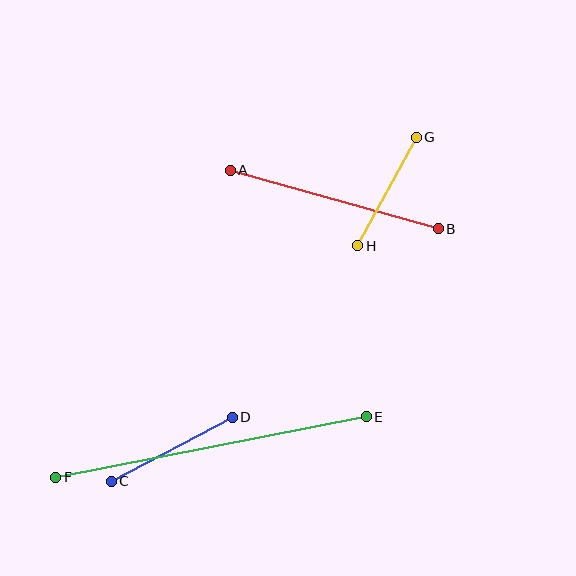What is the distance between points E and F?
The distance is approximately 316 pixels.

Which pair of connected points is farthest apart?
Points E and F are farthest apart.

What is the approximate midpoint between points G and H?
The midpoint is at approximately (387, 191) pixels.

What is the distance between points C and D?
The distance is approximately 137 pixels.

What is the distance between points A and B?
The distance is approximately 216 pixels.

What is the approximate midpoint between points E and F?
The midpoint is at approximately (211, 447) pixels.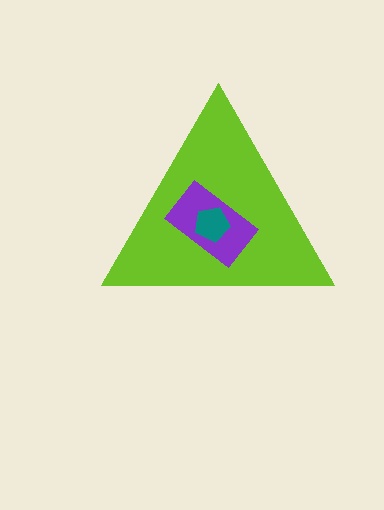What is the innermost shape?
The teal pentagon.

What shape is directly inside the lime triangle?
The purple rectangle.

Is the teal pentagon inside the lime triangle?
Yes.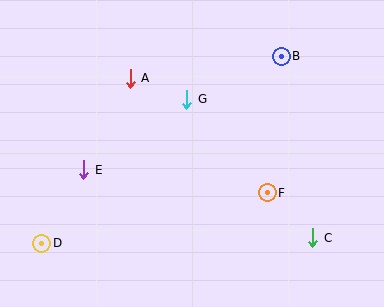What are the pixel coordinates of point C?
Point C is at (313, 238).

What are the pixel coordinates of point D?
Point D is at (42, 243).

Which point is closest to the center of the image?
Point G at (187, 99) is closest to the center.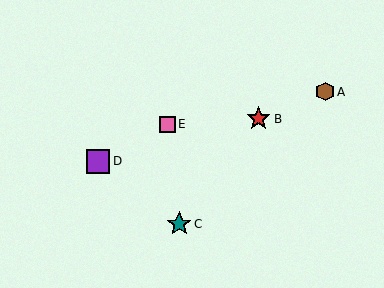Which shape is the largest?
The teal star (labeled C) is the largest.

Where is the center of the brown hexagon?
The center of the brown hexagon is at (325, 92).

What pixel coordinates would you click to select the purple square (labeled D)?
Click at (98, 162) to select the purple square D.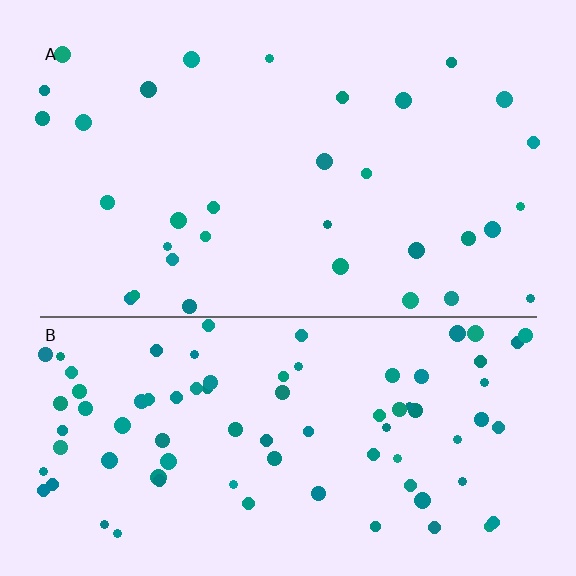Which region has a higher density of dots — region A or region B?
B (the bottom).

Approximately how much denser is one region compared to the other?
Approximately 2.5× — region B over region A.